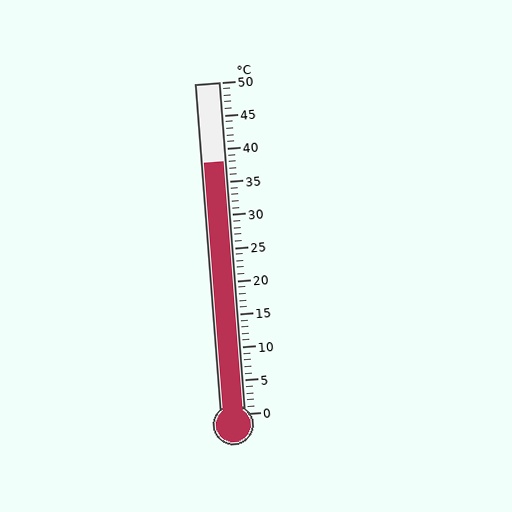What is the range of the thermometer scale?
The thermometer scale ranges from 0°C to 50°C.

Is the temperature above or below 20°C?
The temperature is above 20°C.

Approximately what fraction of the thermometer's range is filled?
The thermometer is filled to approximately 75% of its range.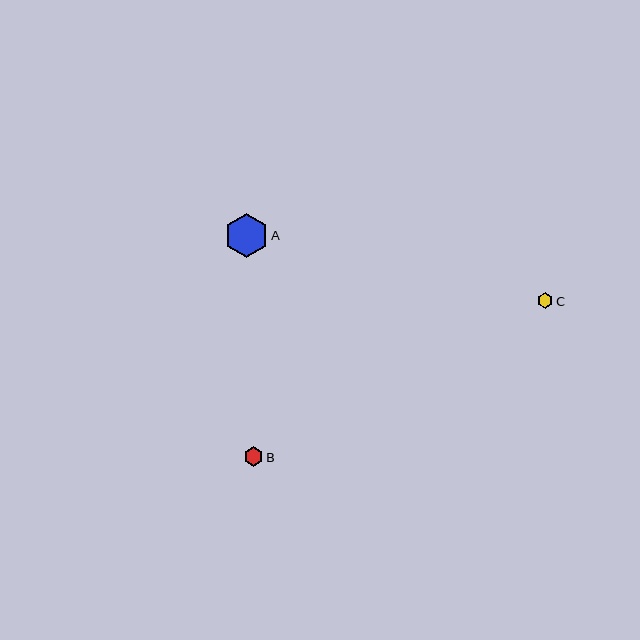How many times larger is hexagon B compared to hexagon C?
Hexagon B is approximately 1.2 times the size of hexagon C.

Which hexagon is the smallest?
Hexagon C is the smallest with a size of approximately 16 pixels.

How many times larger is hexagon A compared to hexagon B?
Hexagon A is approximately 2.3 times the size of hexagon B.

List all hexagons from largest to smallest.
From largest to smallest: A, B, C.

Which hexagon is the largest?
Hexagon A is the largest with a size of approximately 44 pixels.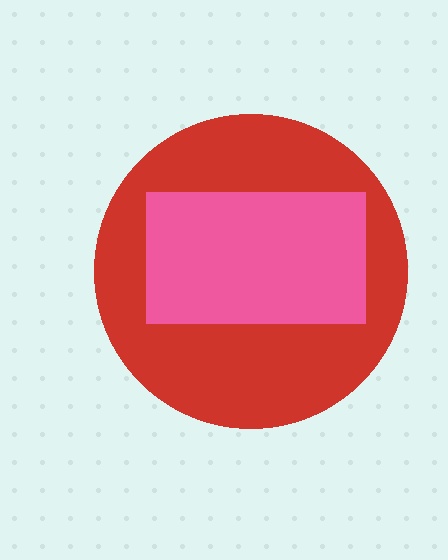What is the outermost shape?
The red circle.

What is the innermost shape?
The pink rectangle.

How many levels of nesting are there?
2.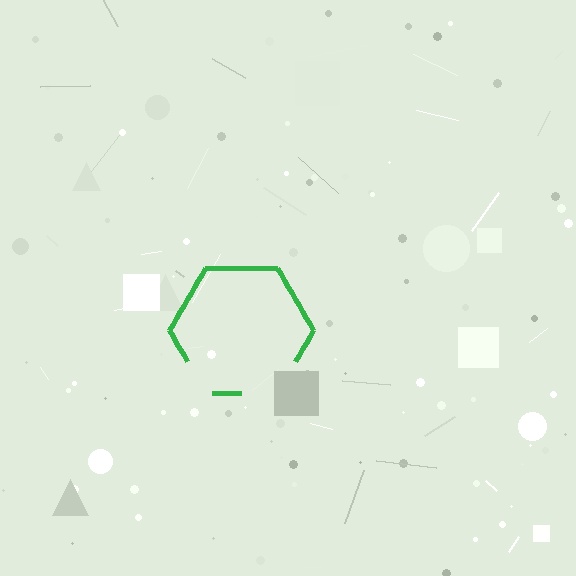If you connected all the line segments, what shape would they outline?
They would outline a hexagon.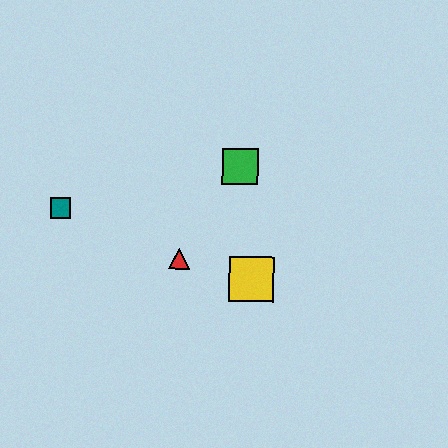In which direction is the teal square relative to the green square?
The teal square is to the left of the green square.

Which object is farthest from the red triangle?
The teal square is farthest from the red triangle.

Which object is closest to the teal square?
The red triangle is closest to the teal square.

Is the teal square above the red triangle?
Yes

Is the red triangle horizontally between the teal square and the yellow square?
Yes